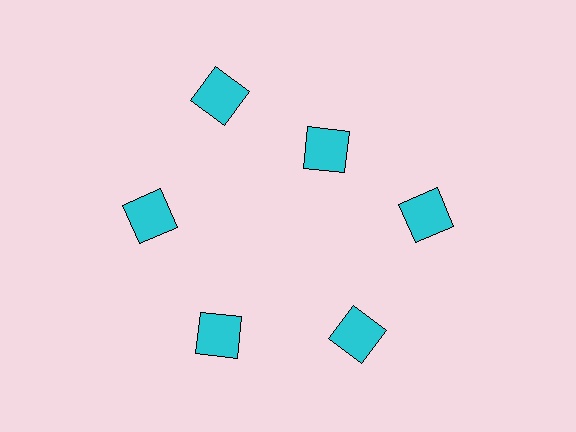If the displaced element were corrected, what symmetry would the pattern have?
It would have 6-fold rotational symmetry — the pattern would map onto itself every 60 degrees.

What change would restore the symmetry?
The symmetry would be restored by moving it outward, back onto the ring so that all 6 squares sit at equal angles and equal distance from the center.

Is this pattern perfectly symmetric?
No. The 6 cyan squares are arranged in a ring, but one element near the 1 o'clock position is pulled inward toward the center, breaking the 6-fold rotational symmetry.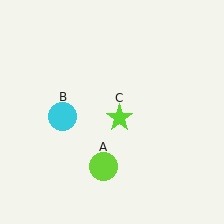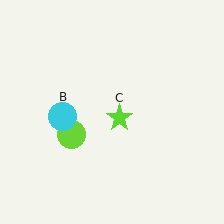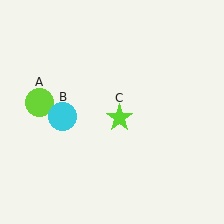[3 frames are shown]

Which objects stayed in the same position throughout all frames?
Cyan circle (object B) and lime star (object C) remained stationary.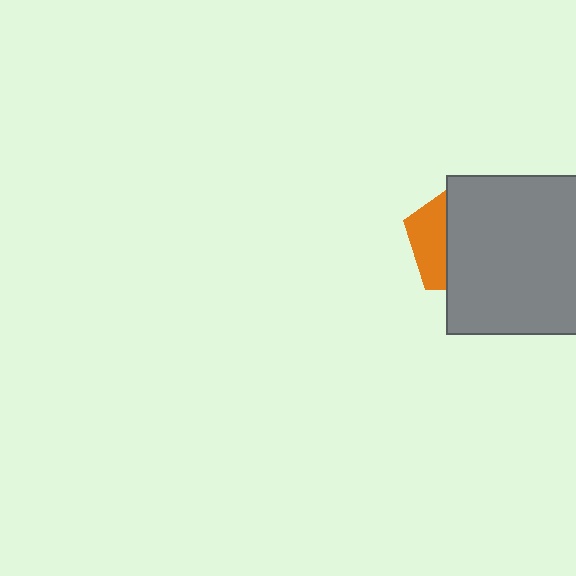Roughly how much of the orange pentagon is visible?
A small part of it is visible (roughly 31%).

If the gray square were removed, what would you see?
You would see the complete orange pentagon.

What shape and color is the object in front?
The object in front is a gray square.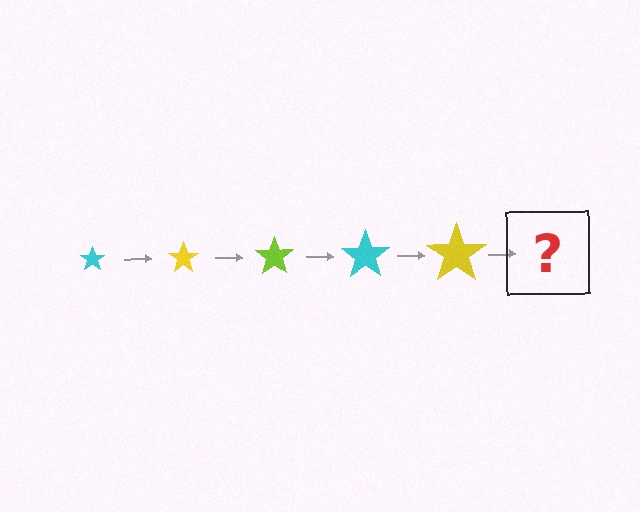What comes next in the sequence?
The next element should be a lime star, larger than the previous one.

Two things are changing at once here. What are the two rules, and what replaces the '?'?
The two rules are that the star grows larger each step and the color cycles through cyan, yellow, and lime. The '?' should be a lime star, larger than the previous one.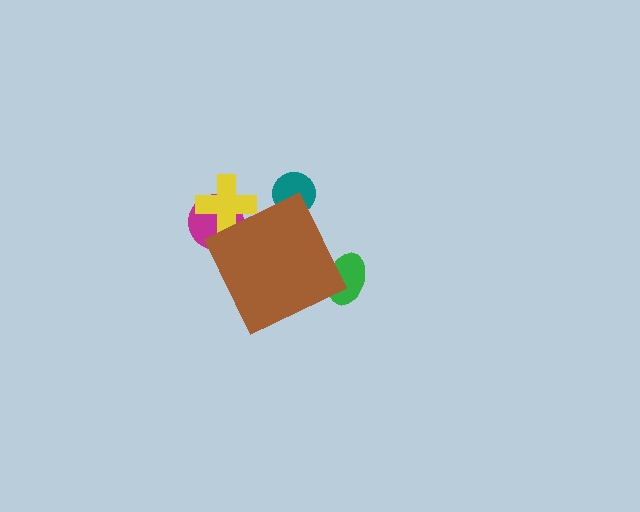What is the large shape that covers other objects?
A brown diamond.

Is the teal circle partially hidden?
Yes, the teal circle is partially hidden behind the brown diamond.